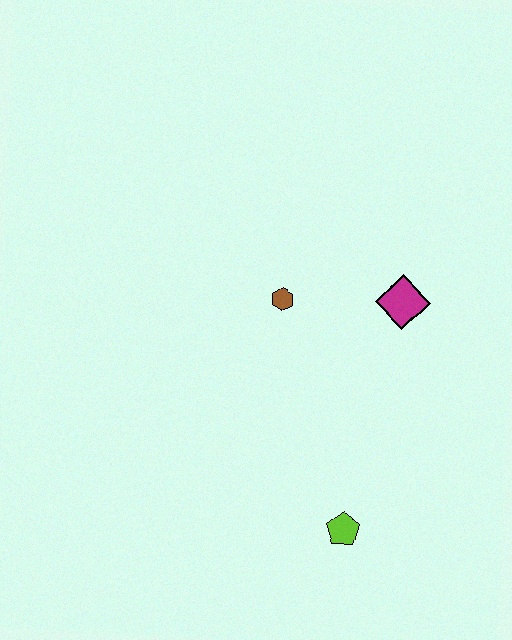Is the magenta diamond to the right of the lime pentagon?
Yes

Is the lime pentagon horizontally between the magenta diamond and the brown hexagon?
Yes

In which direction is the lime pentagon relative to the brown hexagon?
The lime pentagon is below the brown hexagon.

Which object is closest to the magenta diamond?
The brown hexagon is closest to the magenta diamond.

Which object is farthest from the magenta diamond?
The lime pentagon is farthest from the magenta diamond.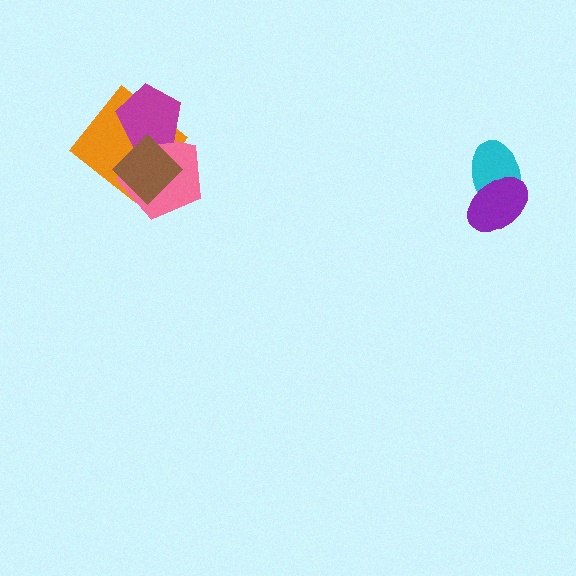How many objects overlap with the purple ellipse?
1 object overlaps with the purple ellipse.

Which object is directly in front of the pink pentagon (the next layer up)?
The magenta pentagon is directly in front of the pink pentagon.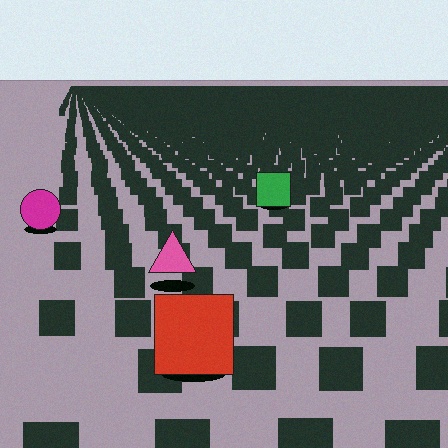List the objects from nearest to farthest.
From nearest to farthest: the red square, the pink triangle, the magenta circle, the green square.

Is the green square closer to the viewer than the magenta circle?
No. The magenta circle is closer — you can tell from the texture gradient: the ground texture is coarser near it.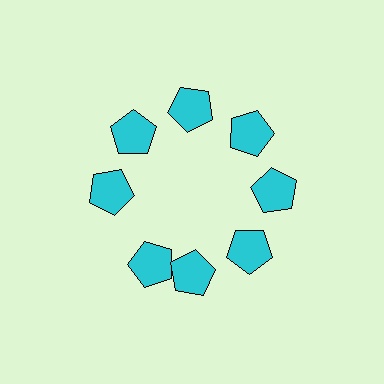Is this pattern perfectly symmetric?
No. The 8 cyan pentagons are arranged in a ring, but one element near the 8 o'clock position is rotated out of alignment along the ring, breaking the 8-fold rotational symmetry.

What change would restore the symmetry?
The symmetry would be restored by rotating it back into even spacing with its neighbors so that all 8 pentagons sit at equal angles and equal distance from the center.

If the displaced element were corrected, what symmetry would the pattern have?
It would have 8-fold rotational symmetry — the pattern would map onto itself every 45 degrees.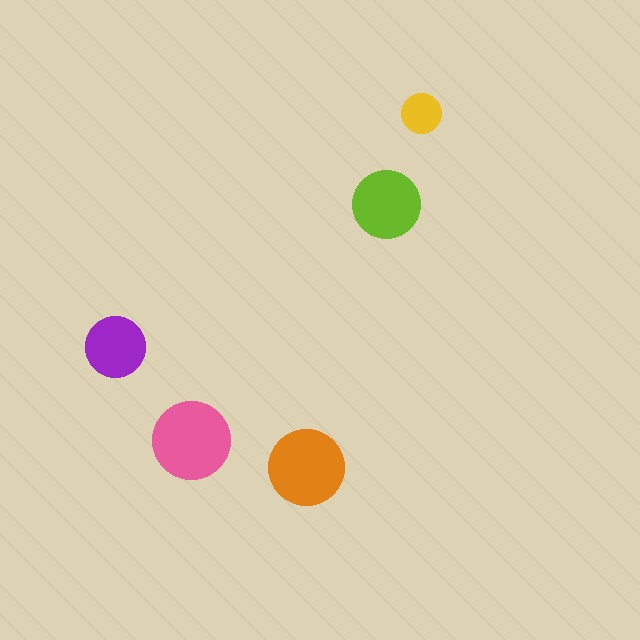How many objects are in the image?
There are 5 objects in the image.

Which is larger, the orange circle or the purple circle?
The orange one.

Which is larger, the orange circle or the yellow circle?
The orange one.